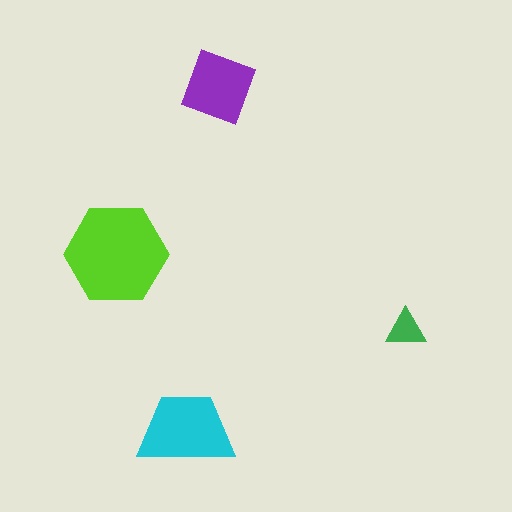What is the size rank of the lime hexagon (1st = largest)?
1st.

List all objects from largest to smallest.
The lime hexagon, the cyan trapezoid, the purple diamond, the green triangle.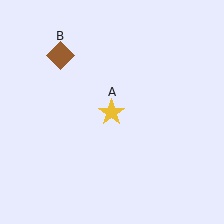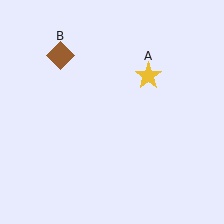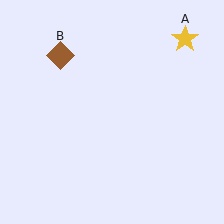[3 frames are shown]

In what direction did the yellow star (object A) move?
The yellow star (object A) moved up and to the right.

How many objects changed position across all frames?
1 object changed position: yellow star (object A).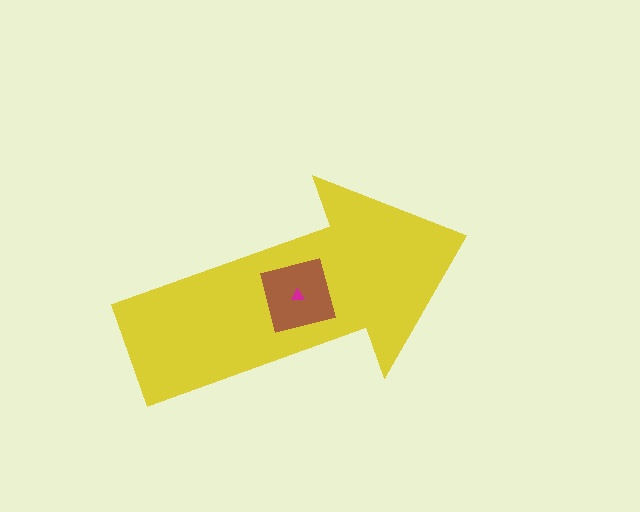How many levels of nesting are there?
3.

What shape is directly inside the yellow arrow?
The brown square.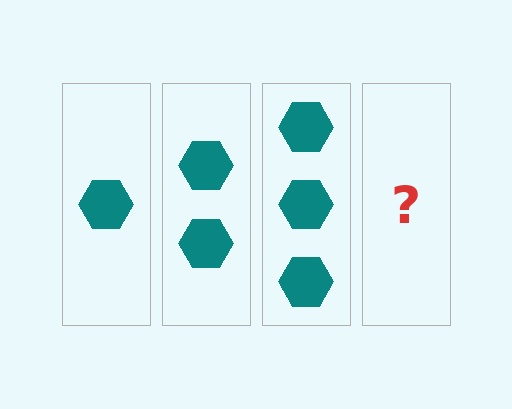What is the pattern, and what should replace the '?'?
The pattern is that each step adds one more hexagon. The '?' should be 4 hexagons.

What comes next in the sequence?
The next element should be 4 hexagons.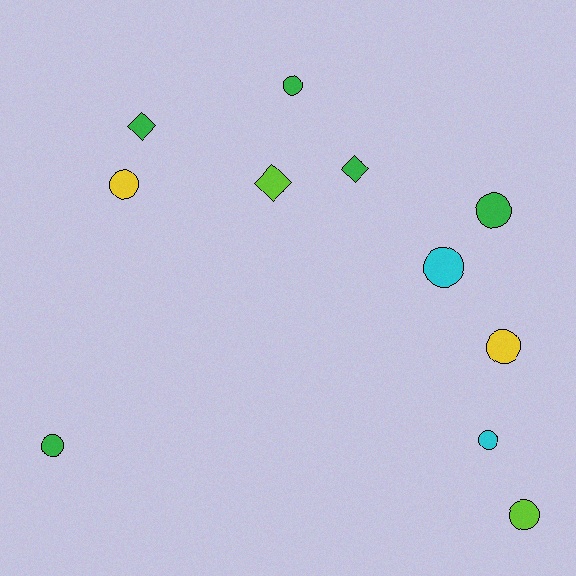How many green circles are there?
There are 3 green circles.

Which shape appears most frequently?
Circle, with 8 objects.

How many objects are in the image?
There are 11 objects.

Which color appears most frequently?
Green, with 5 objects.